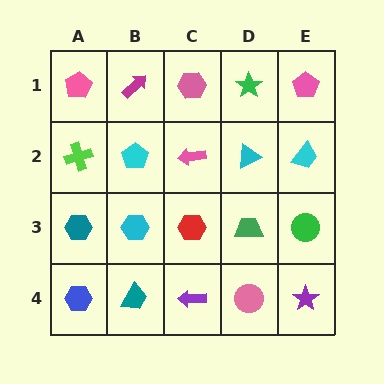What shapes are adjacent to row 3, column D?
A cyan triangle (row 2, column D), a pink circle (row 4, column D), a red hexagon (row 3, column C), a green circle (row 3, column E).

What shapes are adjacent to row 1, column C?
A pink arrow (row 2, column C), a magenta arrow (row 1, column B), a green star (row 1, column D).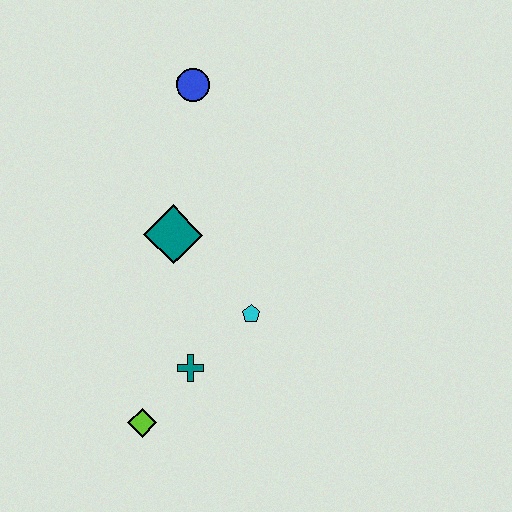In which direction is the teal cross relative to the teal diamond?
The teal cross is below the teal diamond.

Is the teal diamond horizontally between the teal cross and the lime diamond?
Yes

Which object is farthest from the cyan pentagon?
The blue circle is farthest from the cyan pentagon.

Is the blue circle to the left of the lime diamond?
No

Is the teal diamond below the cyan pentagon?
No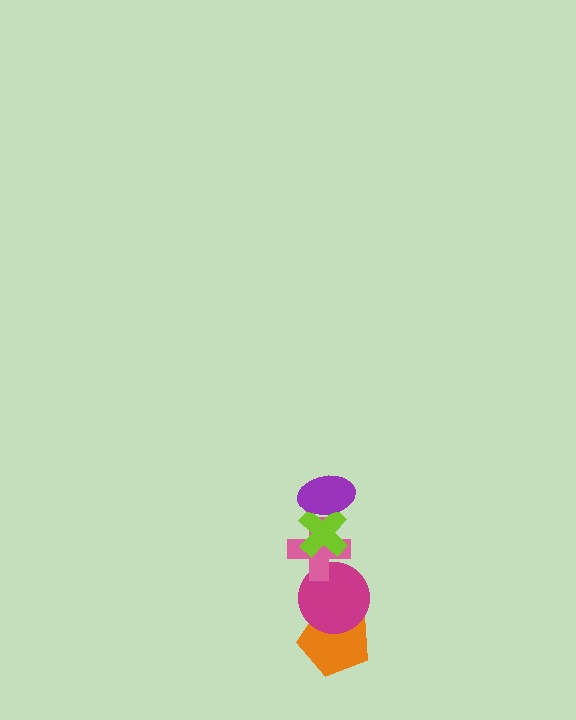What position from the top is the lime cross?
The lime cross is 2nd from the top.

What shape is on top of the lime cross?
The purple ellipse is on top of the lime cross.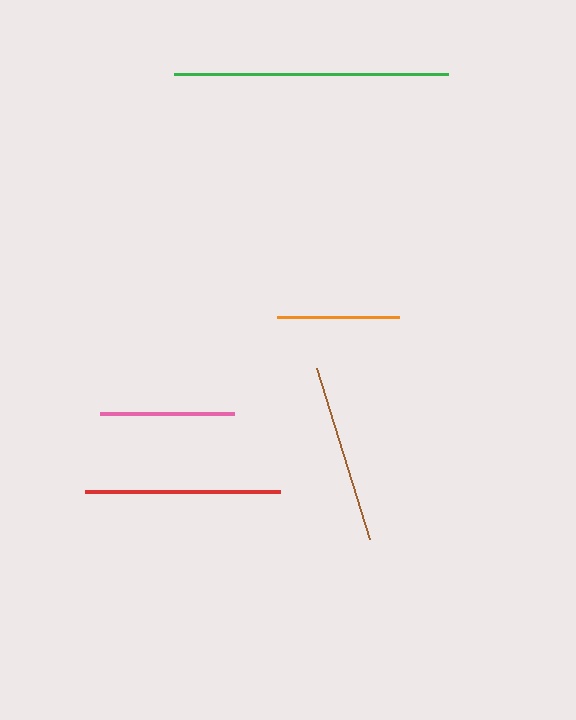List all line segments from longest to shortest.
From longest to shortest: green, red, brown, pink, orange.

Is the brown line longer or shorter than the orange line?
The brown line is longer than the orange line.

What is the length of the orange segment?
The orange segment is approximately 121 pixels long.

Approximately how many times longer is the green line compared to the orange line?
The green line is approximately 2.3 times the length of the orange line.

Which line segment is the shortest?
The orange line is the shortest at approximately 121 pixels.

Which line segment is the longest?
The green line is the longest at approximately 274 pixels.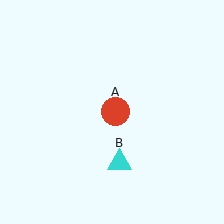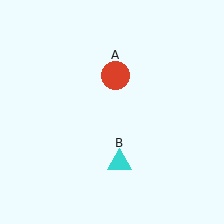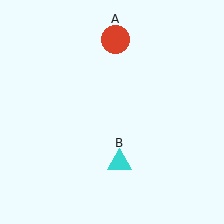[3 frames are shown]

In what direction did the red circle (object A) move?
The red circle (object A) moved up.